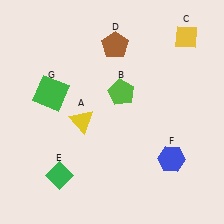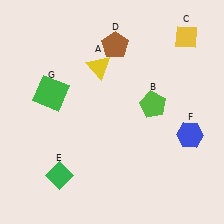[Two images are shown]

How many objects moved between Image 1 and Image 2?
3 objects moved between the two images.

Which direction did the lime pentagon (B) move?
The lime pentagon (B) moved right.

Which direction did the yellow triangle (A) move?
The yellow triangle (A) moved up.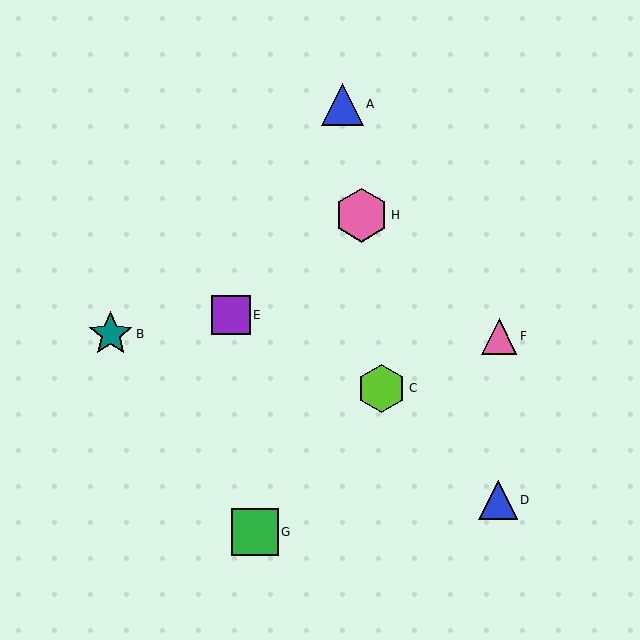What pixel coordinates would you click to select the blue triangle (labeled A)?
Click at (342, 104) to select the blue triangle A.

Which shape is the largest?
The pink hexagon (labeled H) is the largest.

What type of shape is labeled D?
Shape D is a blue triangle.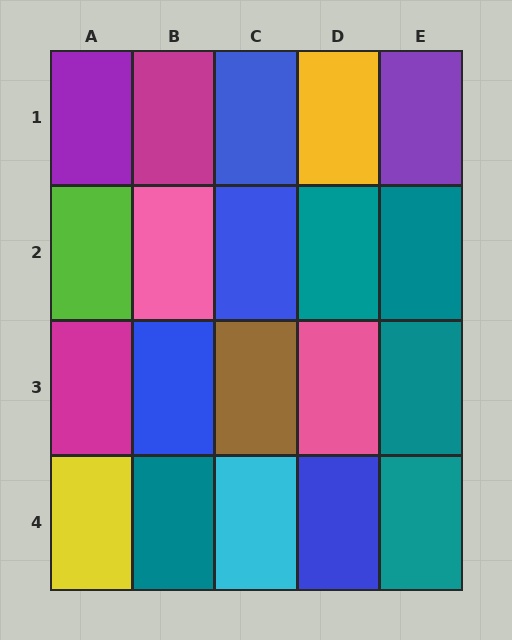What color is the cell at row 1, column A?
Purple.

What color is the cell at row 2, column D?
Teal.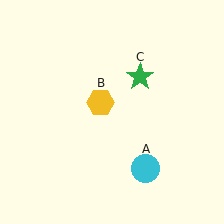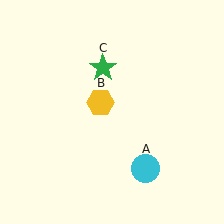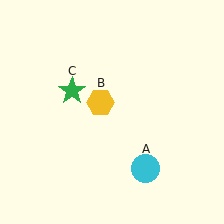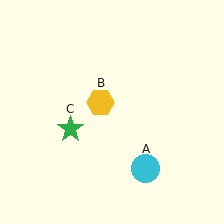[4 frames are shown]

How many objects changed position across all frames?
1 object changed position: green star (object C).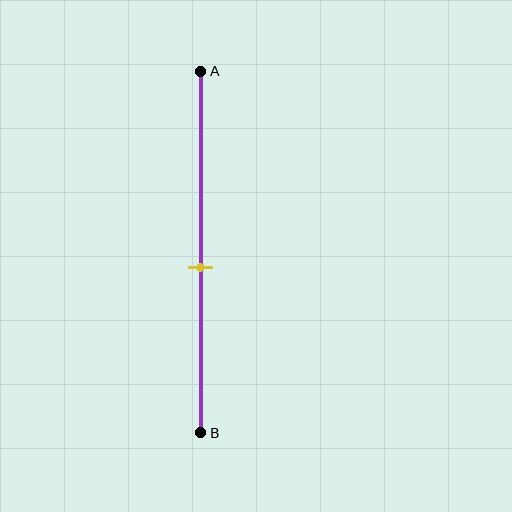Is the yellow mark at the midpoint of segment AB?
No, the mark is at about 55% from A, not at the 50% midpoint.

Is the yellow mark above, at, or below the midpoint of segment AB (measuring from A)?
The yellow mark is below the midpoint of segment AB.